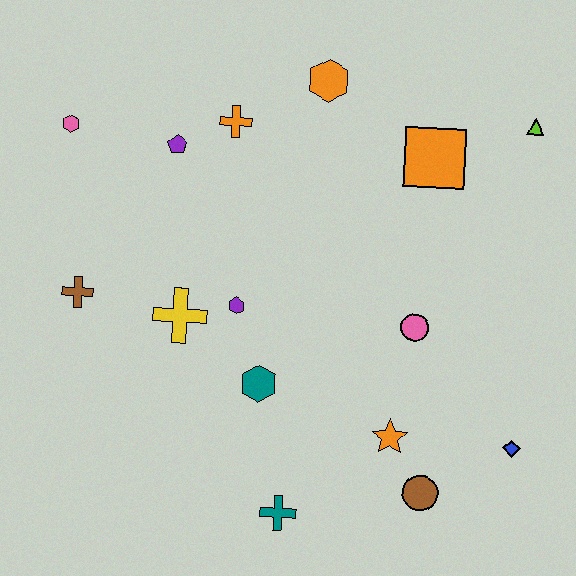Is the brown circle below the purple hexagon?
Yes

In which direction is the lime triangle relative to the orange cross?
The lime triangle is to the right of the orange cross.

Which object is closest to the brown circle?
The orange star is closest to the brown circle.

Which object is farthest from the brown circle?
The pink hexagon is farthest from the brown circle.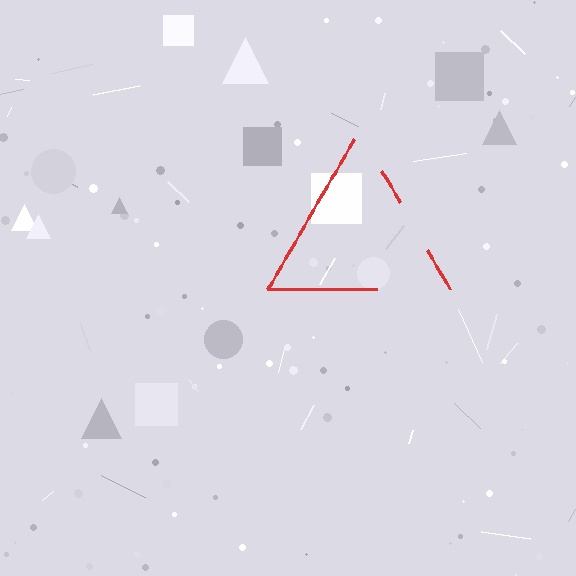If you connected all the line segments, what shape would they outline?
They would outline a triangle.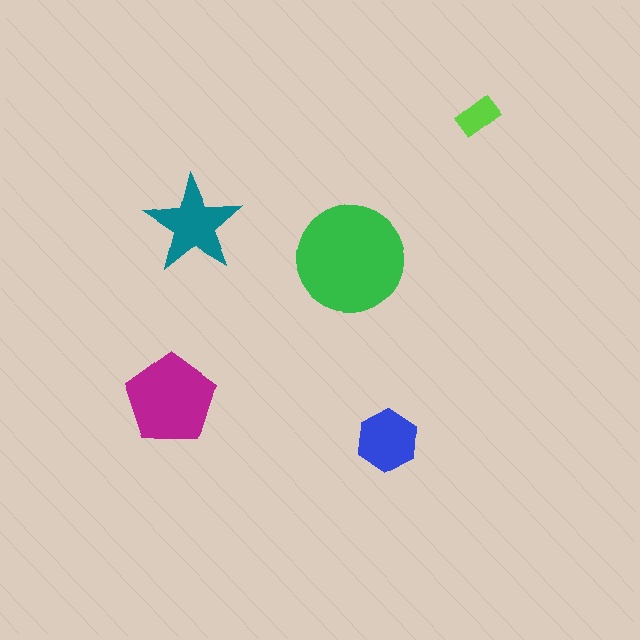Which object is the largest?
The green circle.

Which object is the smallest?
The lime rectangle.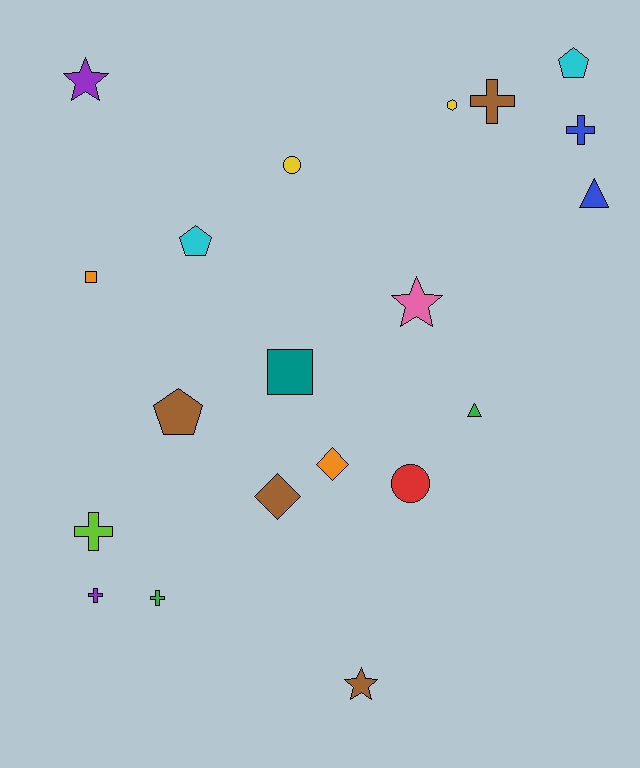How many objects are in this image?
There are 20 objects.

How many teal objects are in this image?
There is 1 teal object.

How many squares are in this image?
There are 2 squares.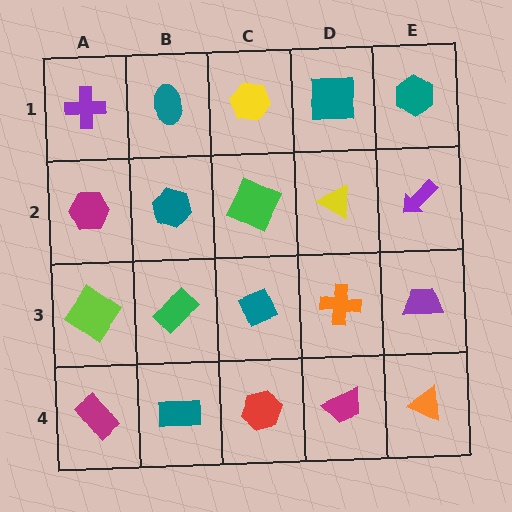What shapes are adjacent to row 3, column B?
A teal hexagon (row 2, column B), a teal rectangle (row 4, column B), a lime diamond (row 3, column A), a teal diamond (row 3, column C).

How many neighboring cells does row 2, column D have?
4.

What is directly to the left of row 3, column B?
A lime diamond.